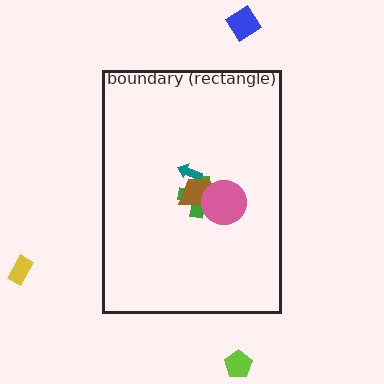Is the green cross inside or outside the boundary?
Inside.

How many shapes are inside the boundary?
4 inside, 3 outside.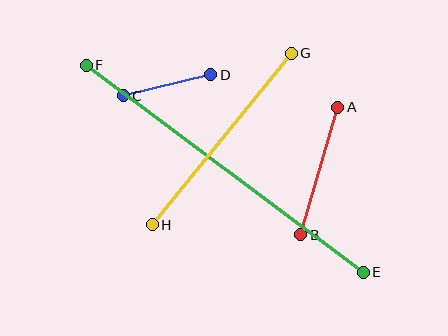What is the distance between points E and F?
The distance is approximately 346 pixels.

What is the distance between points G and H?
The distance is approximately 221 pixels.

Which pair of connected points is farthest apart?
Points E and F are farthest apart.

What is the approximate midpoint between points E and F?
The midpoint is at approximately (225, 169) pixels.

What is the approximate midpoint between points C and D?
The midpoint is at approximately (167, 85) pixels.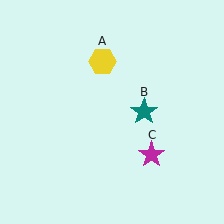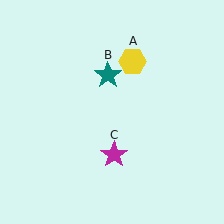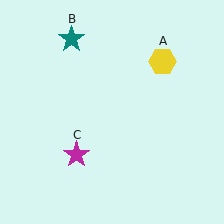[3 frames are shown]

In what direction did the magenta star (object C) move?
The magenta star (object C) moved left.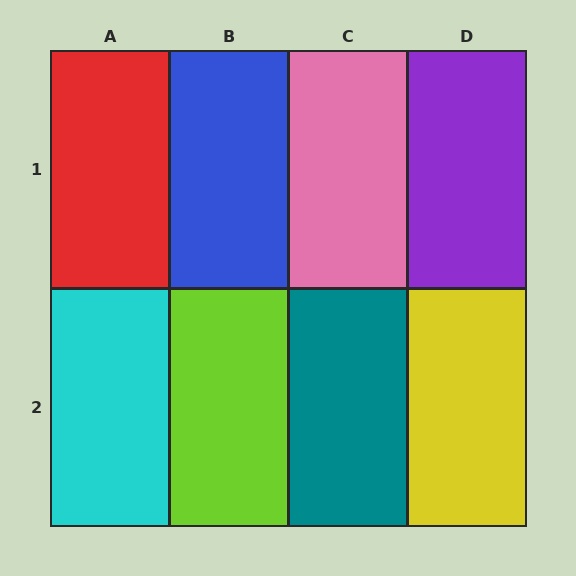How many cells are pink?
1 cell is pink.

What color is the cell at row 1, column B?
Blue.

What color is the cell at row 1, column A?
Red.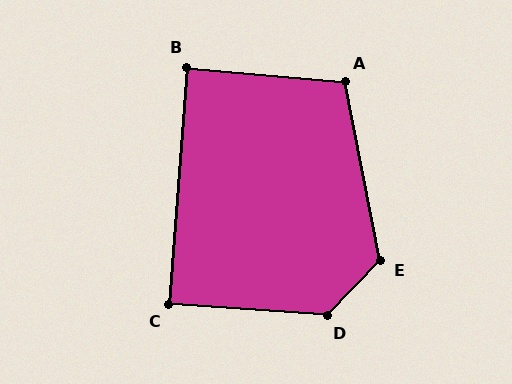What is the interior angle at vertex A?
Approximately 106 degrees (obtuse).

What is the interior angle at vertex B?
Approximately 89 degrees (approximately right).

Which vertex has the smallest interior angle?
C, at approximately 89 degrees.